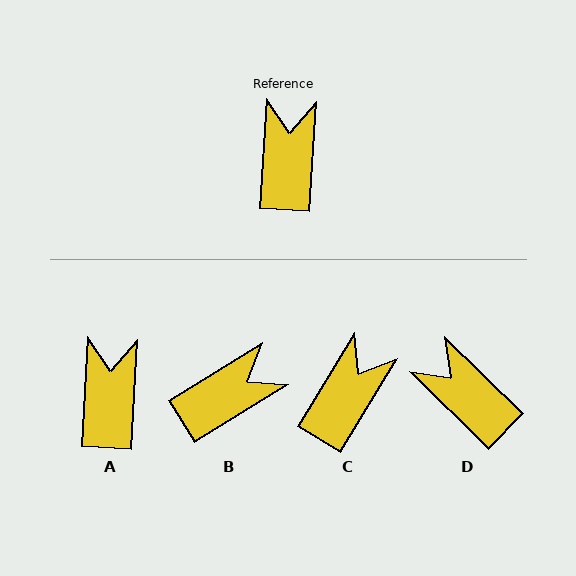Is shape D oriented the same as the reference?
No, it is off by about 49 degrees.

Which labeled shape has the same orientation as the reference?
A.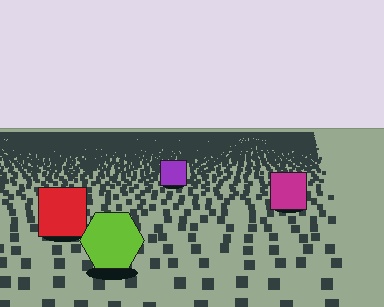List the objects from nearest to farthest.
From nearest to farthest: the lime hexagon, the red square, the magenta square, the purple square.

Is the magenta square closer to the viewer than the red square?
No. The red square is closer — you can tell from the texture gradient: the ground texture is coarser near it.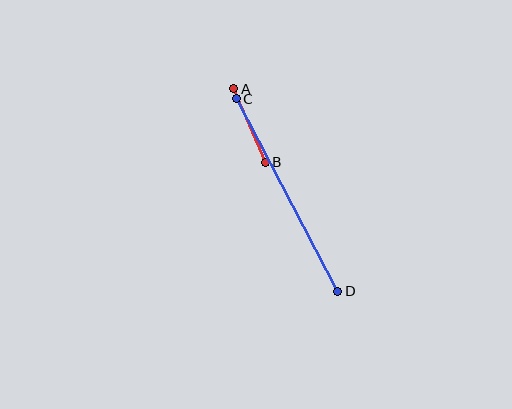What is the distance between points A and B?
The distance is approximately 80 pixels.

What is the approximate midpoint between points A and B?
The midpoint is at approximately (249, 125) pixels.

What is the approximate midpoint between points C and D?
The midpoint is at approximately (287, 195) pixels.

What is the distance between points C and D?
The distance is approximately 218 pixels.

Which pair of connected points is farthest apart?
Points C and D are farthest apart.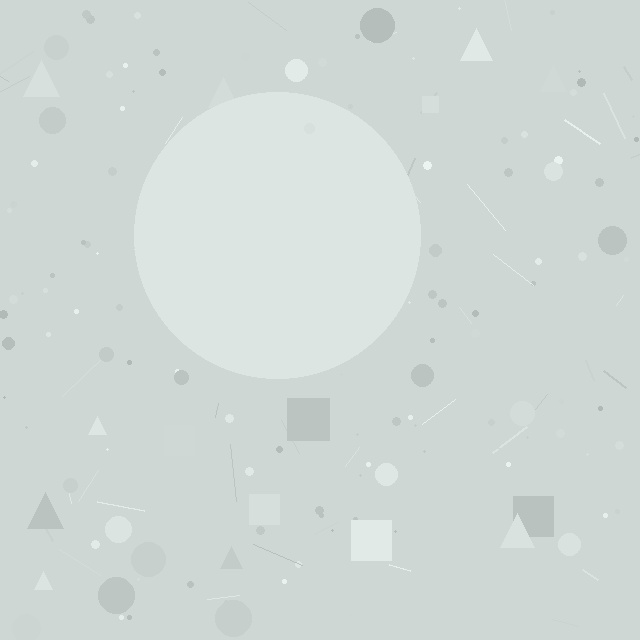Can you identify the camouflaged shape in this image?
The camouflaged shape is a circle.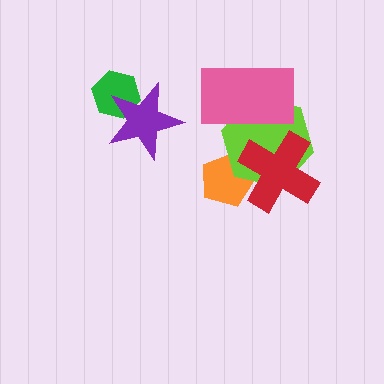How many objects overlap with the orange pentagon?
2 objects overlap with the orange pentagon.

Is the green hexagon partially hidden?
Yes, it is partially covered by another shape.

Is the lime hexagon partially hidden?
Yes, it is partially covered by another shape.